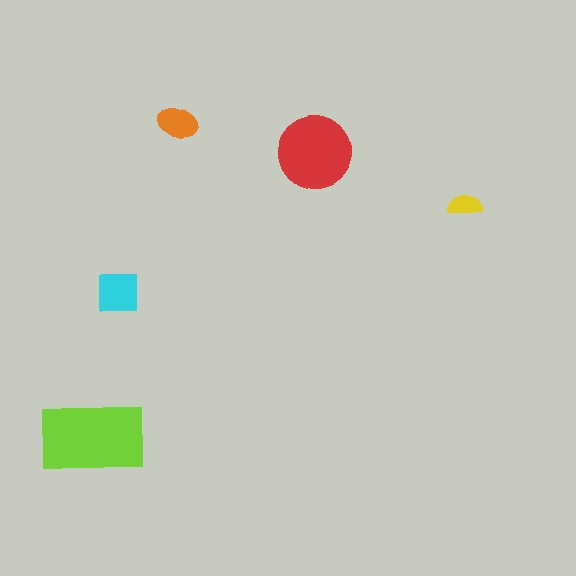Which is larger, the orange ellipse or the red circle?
The red circle.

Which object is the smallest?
The yellow semicircle.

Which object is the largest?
The lime rectangle.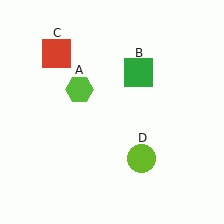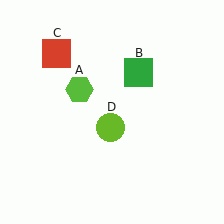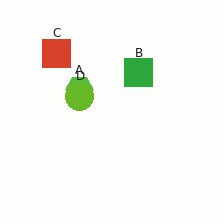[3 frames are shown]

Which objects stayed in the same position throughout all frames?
Lime hexagon (object A) and green square (object B) and red square (object C) remained stationary.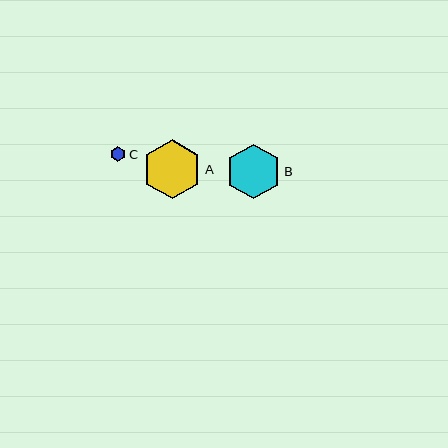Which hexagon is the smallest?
Hexagon C is the smallest with a size of approximately 15 pixels.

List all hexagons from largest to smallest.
From largest to smallest: A, B, C.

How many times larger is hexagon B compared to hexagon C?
Hexagon B is approximately 3.5 times the size of hexagon C.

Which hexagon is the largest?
Hexagon A is the largest with a size of approximately 59 pixels.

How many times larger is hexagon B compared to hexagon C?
Hexagon B is approximately 3.5 times the size of hexagon C.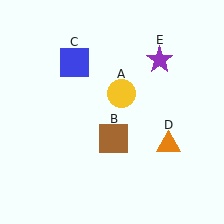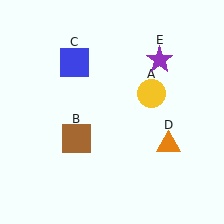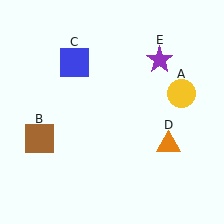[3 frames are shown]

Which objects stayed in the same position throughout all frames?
Blue square (object C) and orange triangle (object D) and purple star (object E) remained stationary.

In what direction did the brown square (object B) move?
The brown square (object B) moved left.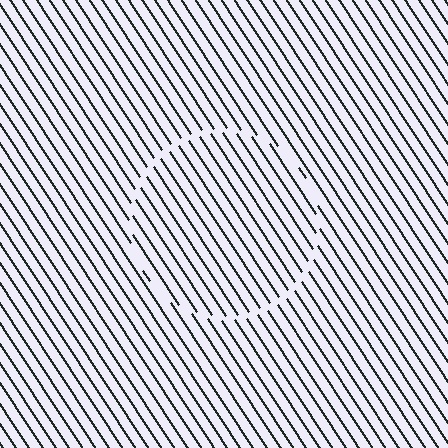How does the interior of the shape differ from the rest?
The interior of the shape contains the same grating, shifted by half a period — the contour is defined by the phase discontinuity where line-ends from the inner and outer gratings abut.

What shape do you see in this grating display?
An illusory circle. The interior of the shape contains the same grating, shifted by half a period — the contour is defined by the phase discontinuity where line-ends from the inner and outer gratings abut.